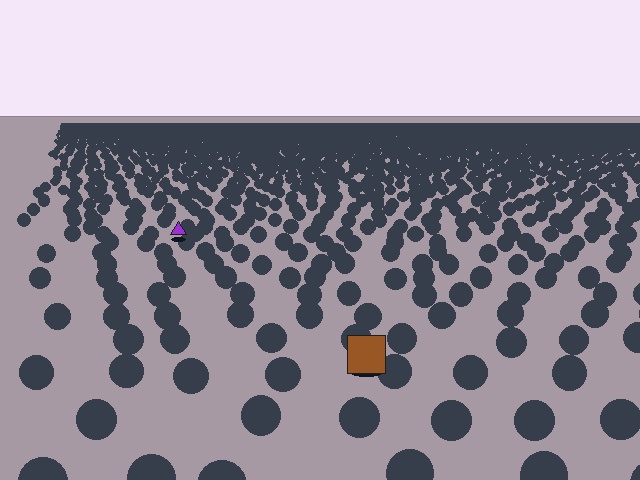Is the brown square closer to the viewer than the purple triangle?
Yes. The brown square is closer — you can tell from the texture gradient: the ground texture is coarser near it.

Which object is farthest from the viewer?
The purple triangle is farthest from the viewer. It appears smaller and the ground texture around it is denser.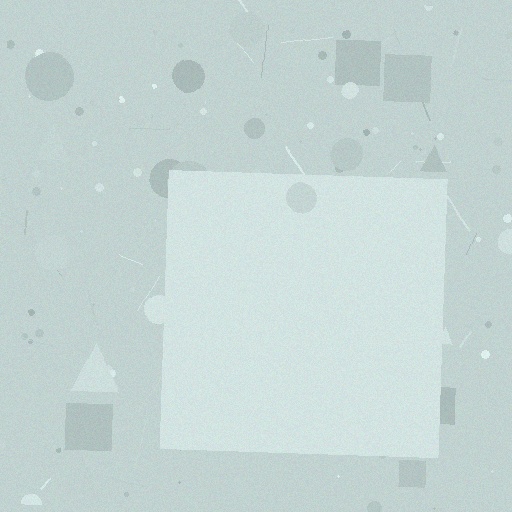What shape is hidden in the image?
A square is hidden in the image.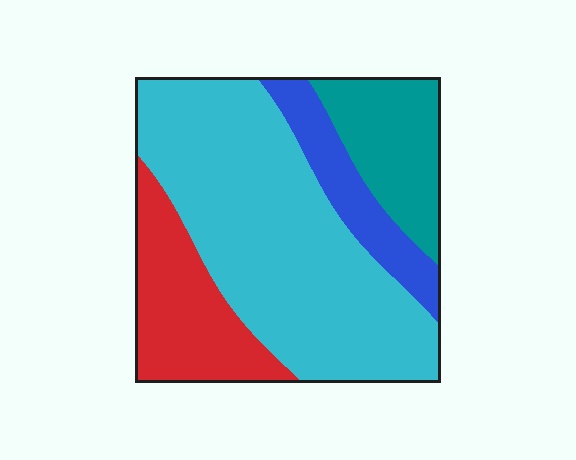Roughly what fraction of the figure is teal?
Teal takes up less than a sixth of the figure.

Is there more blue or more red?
Red.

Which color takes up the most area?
Cyan, at roughly 55%.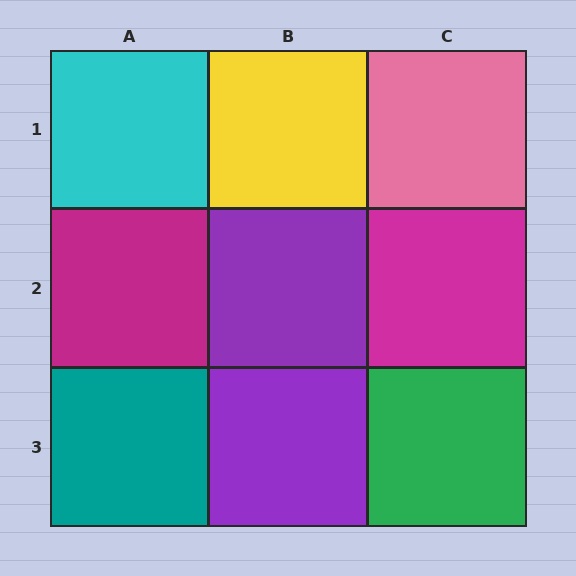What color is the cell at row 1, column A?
Cyan.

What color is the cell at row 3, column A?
Teal.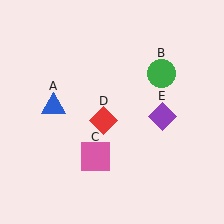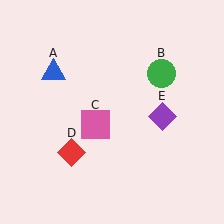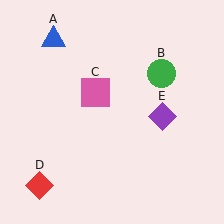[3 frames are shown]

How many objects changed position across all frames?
3 objects changed position: blue triangle (object A), pink square (object C), red diamond (object D).